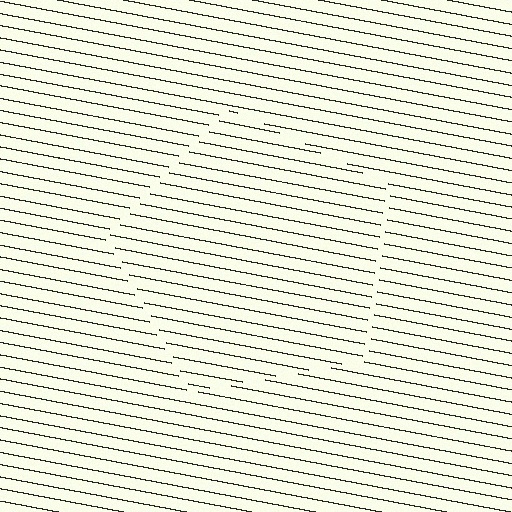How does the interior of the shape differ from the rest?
The interior of the shape contains the same grating, shifted by half a period — the contour is defined by the phase discontinuity where line-ends from the inner and outer gratings abut.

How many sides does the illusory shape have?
5 sides — the line-ends trace a pentagon.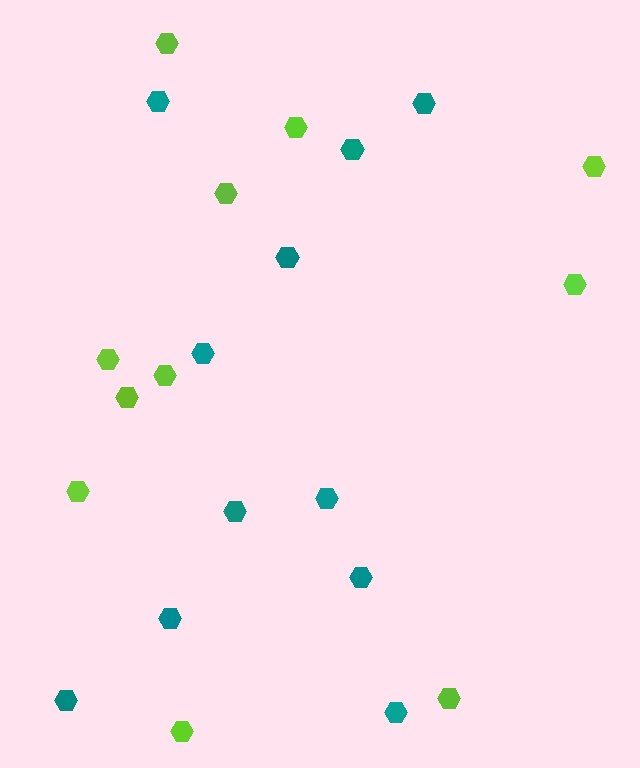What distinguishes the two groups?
There are 2 groups: one group of teal hexagons (11) and one group of lime hexagons (11).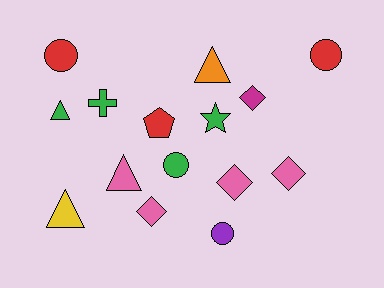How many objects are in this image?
There are 15 objects.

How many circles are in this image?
There are 4 circles.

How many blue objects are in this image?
There are no blue objects.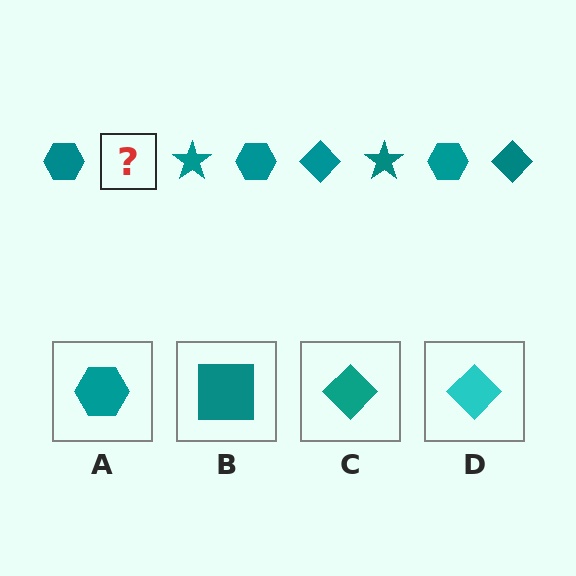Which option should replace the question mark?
Option C.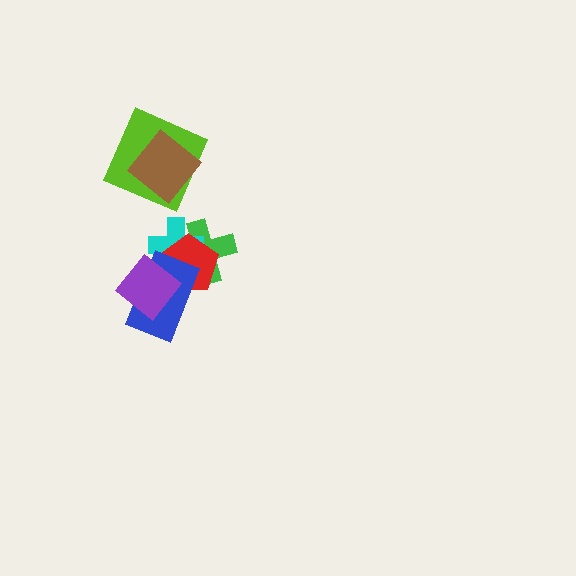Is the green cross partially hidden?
Yes, it is partially covered by another shape.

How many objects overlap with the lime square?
1 object overlaps with the lime square.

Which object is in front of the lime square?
The brown diamond is in front of the lime square.